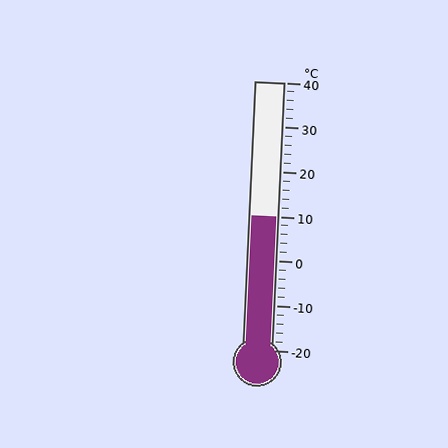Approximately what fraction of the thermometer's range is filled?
The thermometer is filled to approximately 50% of its range.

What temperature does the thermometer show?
The thermometer shows approximately 10°C.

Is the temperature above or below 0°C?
The temperature is above 0°C.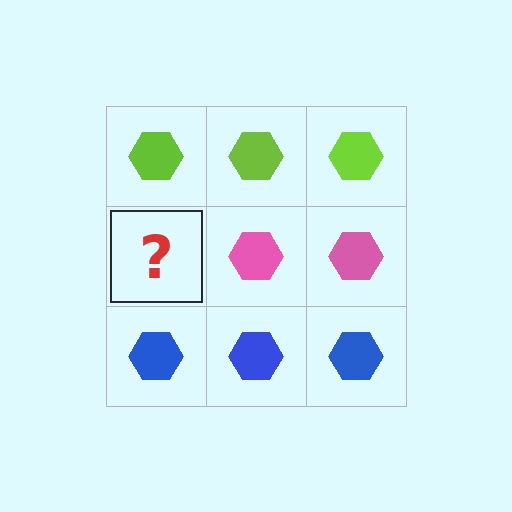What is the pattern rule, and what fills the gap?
The rule is that each row has a consistent color. The gap should be filled with a pink hexagon.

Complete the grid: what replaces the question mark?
The question mark should be replaced with a pink hexagon.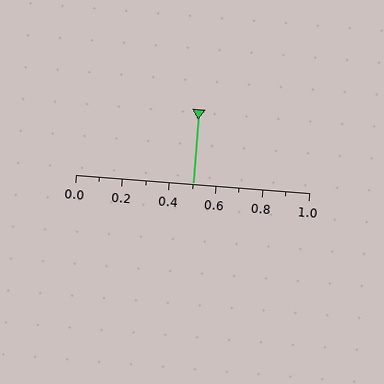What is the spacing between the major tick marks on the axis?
The major ticks are spaced 0.2 apart.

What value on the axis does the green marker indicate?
The marker indicates approximately 0.5.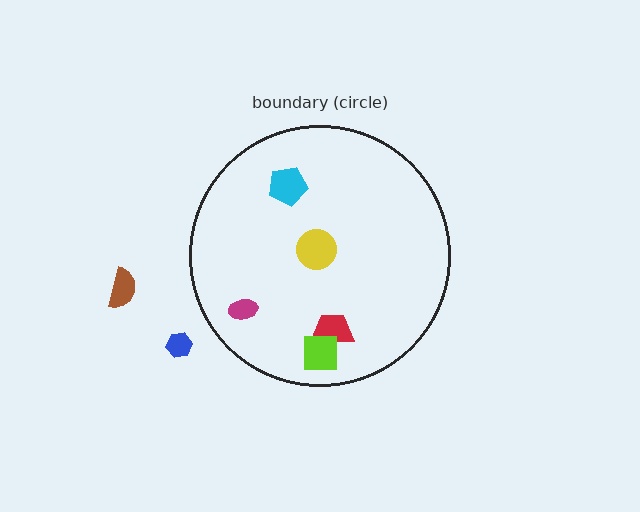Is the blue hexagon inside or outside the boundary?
Outside.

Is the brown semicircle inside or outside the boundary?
Outside.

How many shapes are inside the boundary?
5 inside, 2 outside.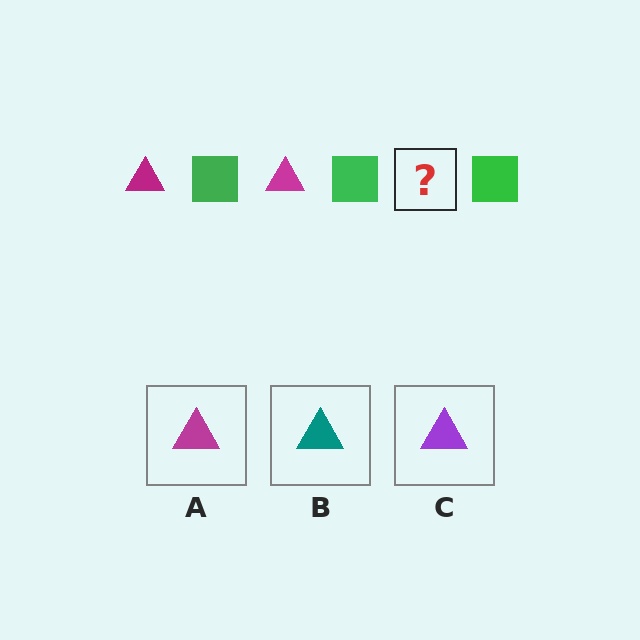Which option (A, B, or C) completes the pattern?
A.